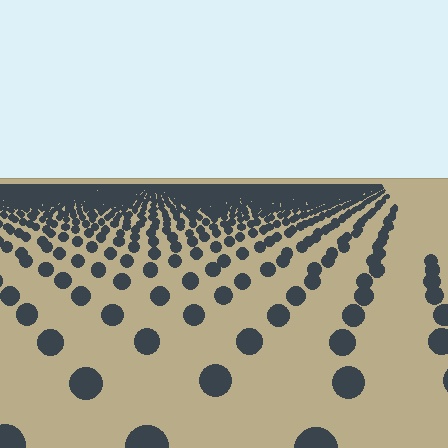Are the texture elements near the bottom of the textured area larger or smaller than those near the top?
Larger. Near the bottom, elements are closer to the viewer and appear at a bigger on-screen size.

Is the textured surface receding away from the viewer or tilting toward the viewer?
The surface is receding away from the viewer. Texture elements get smaller and denser toward the top.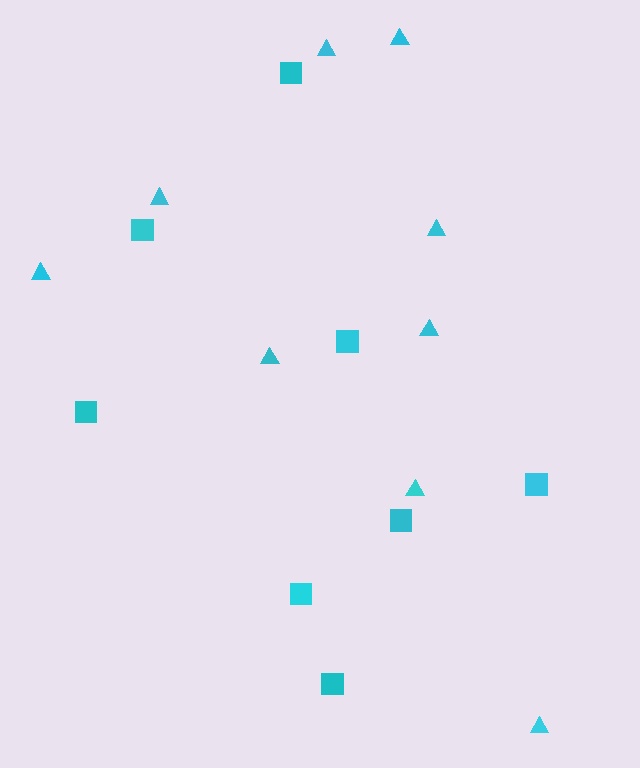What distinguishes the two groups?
There are 2 groups: one group of triangles (9) and one group of squares (8).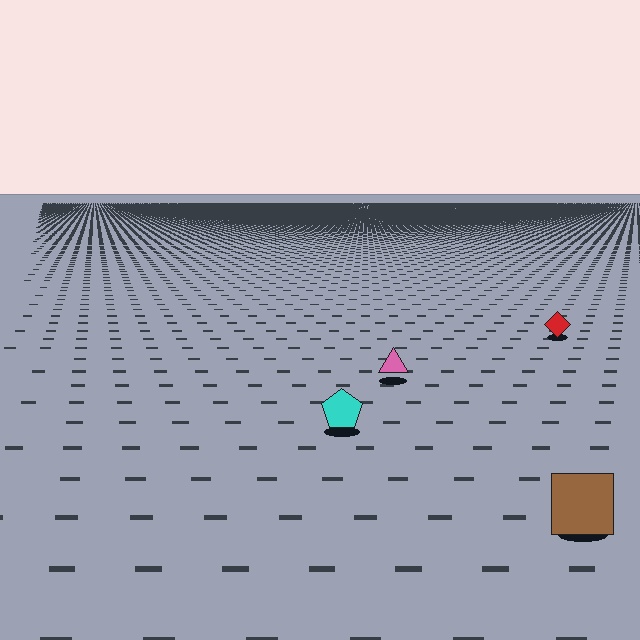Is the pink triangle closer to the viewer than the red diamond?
Yes. The pink triangle is closer — you can tell from the texture gradient: the ground texture is coarser near it.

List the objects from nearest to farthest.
From nearest to farthest: the brown square, the cyan pentagon, the pink triangle, the red diamond.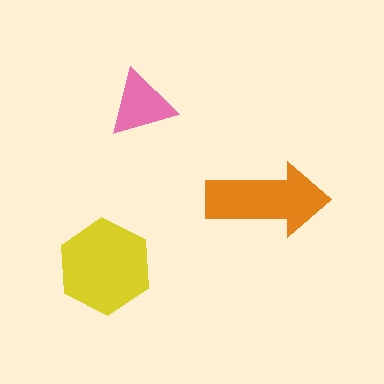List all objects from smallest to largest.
The pink triangle, the orange arrow, the yellow hexagon.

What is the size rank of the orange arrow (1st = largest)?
2nd.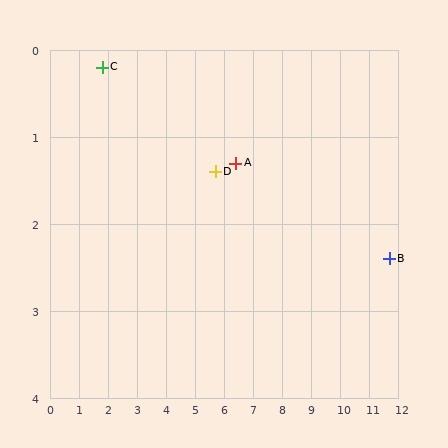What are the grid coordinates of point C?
Point C is at approximately (1.8, 0.2).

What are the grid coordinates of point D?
Point D is at approximately (5.7, 1.4).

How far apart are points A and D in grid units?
Points A and D are about 0.7 grid units apart.